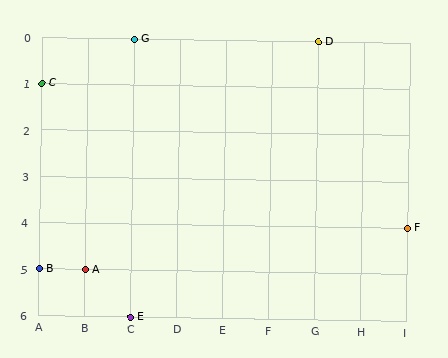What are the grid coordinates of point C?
Point C is at grid coordinates (A, 1).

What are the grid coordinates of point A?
Point A is at grid coordinates (B, 5).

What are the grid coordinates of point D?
Point D is at grid coordinates (G, 0).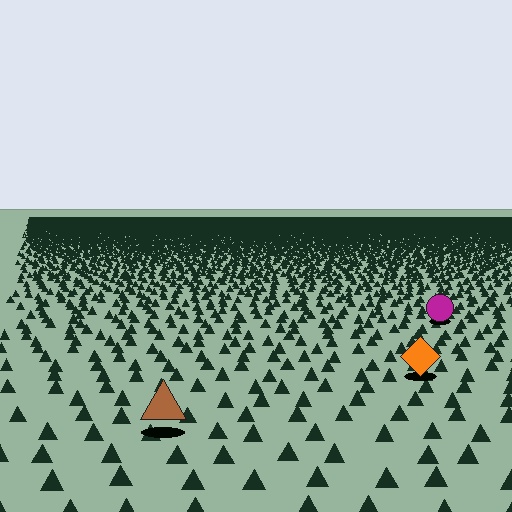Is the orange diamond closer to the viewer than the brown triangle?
No. The brown triangle is closer — you can tell from the texture gradient: the ground texture is coarser near it.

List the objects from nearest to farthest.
From nearest to farthest: the brown triangle, the orange diamond, the magenta circle.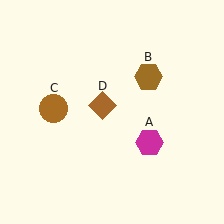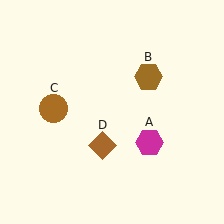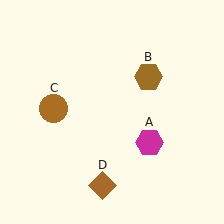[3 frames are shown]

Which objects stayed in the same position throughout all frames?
Magenta hexagon (object A) and brown hexagon (object B) and brown circle (object C) remained stationary.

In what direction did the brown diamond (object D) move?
The brown diamond (object D) moved down.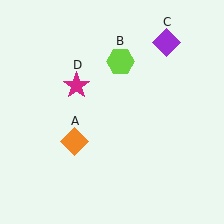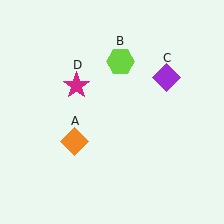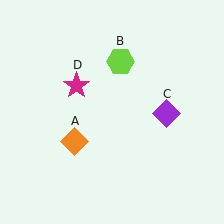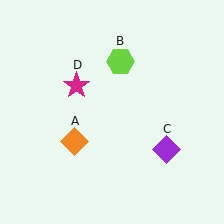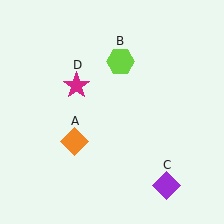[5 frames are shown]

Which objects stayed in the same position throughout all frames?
Orange diamond (object A) and lime hexagon (object B) and magenta star (object D) remained stationary.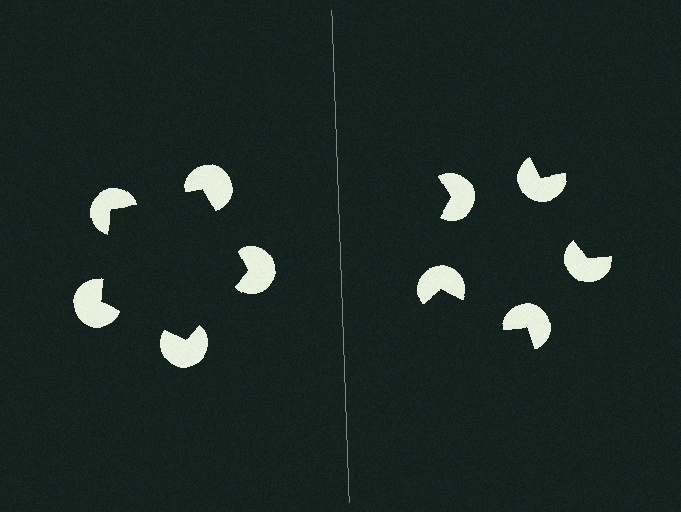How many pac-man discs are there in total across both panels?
10 — 5 on each side.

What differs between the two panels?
The pac-man discs are positioned identically on both sides; only the wedge orientations differ. On the left they align to a pentagon; on the right they are misaligned.